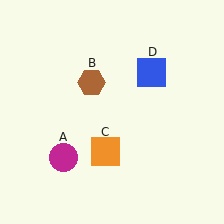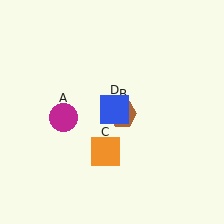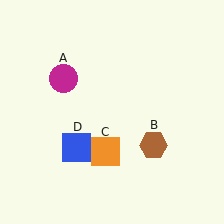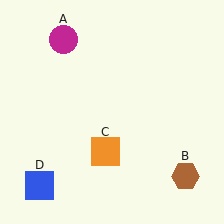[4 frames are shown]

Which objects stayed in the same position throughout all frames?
Orange square (object C) remained stationary.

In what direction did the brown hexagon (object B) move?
The brown hexagon (object B) moved down and to the right.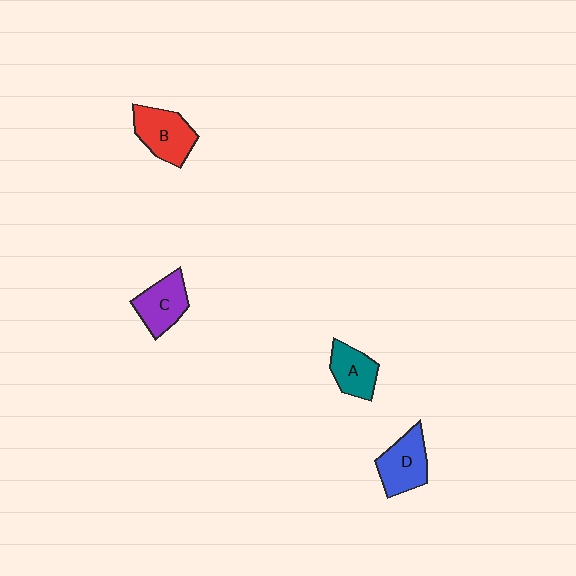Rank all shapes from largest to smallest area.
From largest to smallest: B (red), D (blue), C (purple), A (teal).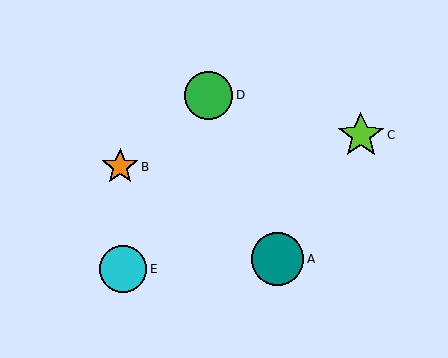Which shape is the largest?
The teal circle (labeled A) is the largest.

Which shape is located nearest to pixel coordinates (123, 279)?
The cyan circle (labeled E) at (123, 269) is nearest to that location.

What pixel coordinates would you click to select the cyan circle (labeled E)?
Click at (123, 269) to select the cyan circle E.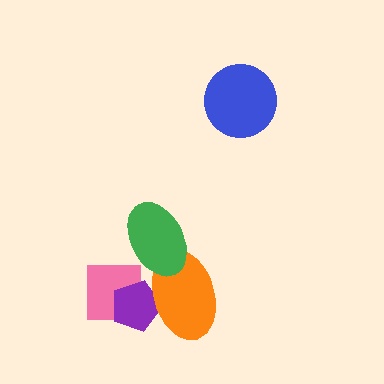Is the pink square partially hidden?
Yes, it is partially covered by another shape.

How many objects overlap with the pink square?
1 object overlaps with the pink square.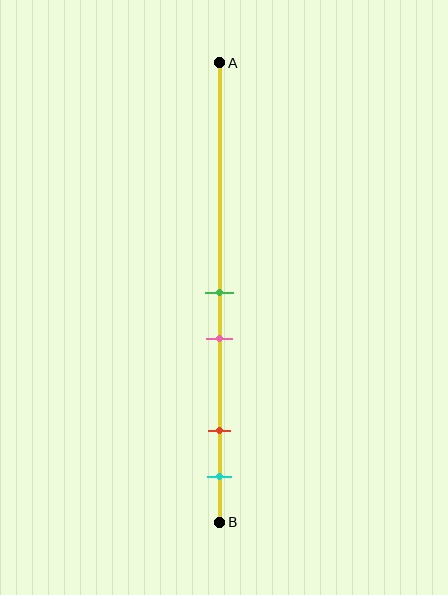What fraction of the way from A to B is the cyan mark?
The cyan mark is approximately 90% (0.9) of the way from A to B.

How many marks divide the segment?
There are 4 marks dividing the segment.